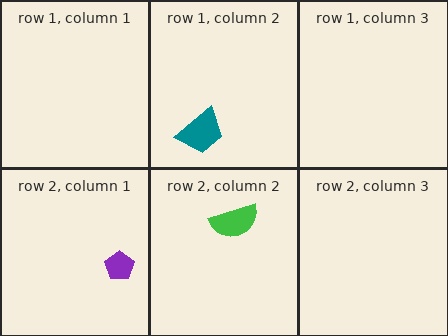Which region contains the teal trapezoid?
The row 1, column 2 region.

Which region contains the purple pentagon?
The row 2, column 1 region.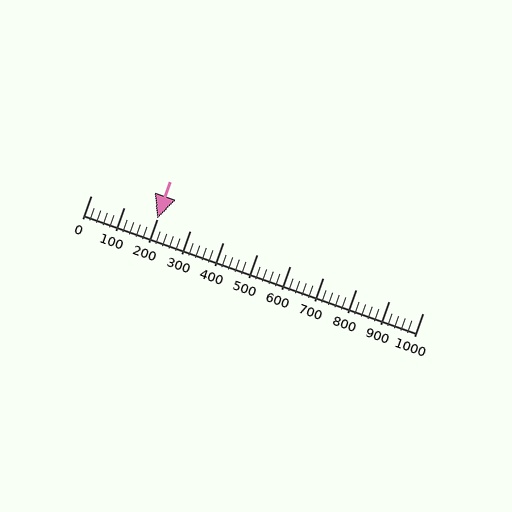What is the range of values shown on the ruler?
The ruler shows values from 0 to 1000.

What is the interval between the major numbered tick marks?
The major tick marks are spaced 100 units apart.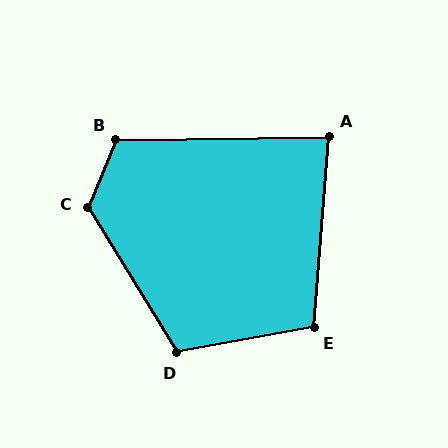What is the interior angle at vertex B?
Approximately 113 degrees (obtuse).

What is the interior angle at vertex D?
Approximately 111 degrees (obtuse).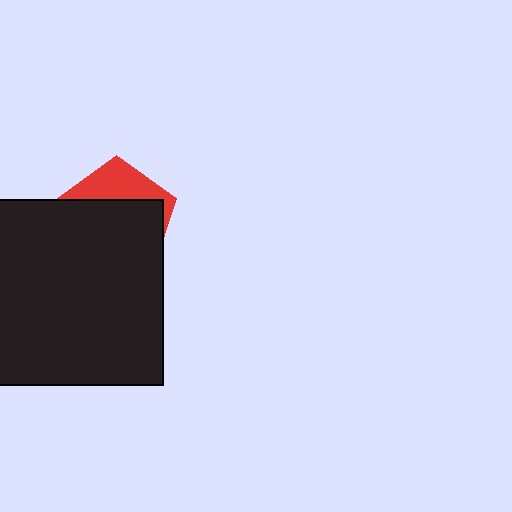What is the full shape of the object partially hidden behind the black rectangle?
The partially hidden object is a red pentagon.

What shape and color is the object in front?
The object in front is a black rectangle.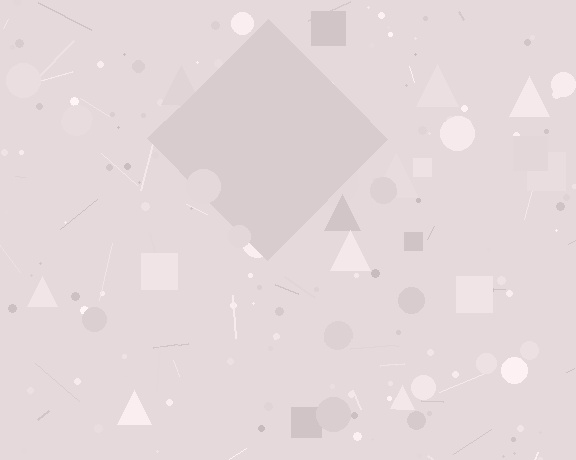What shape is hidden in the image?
A diamond is hidden in the image.